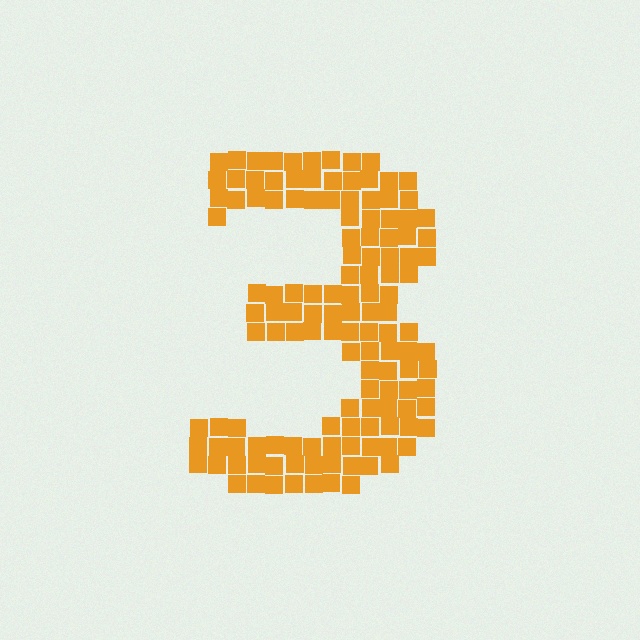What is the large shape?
The large shape is the digit 3.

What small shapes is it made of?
It is made of small squares.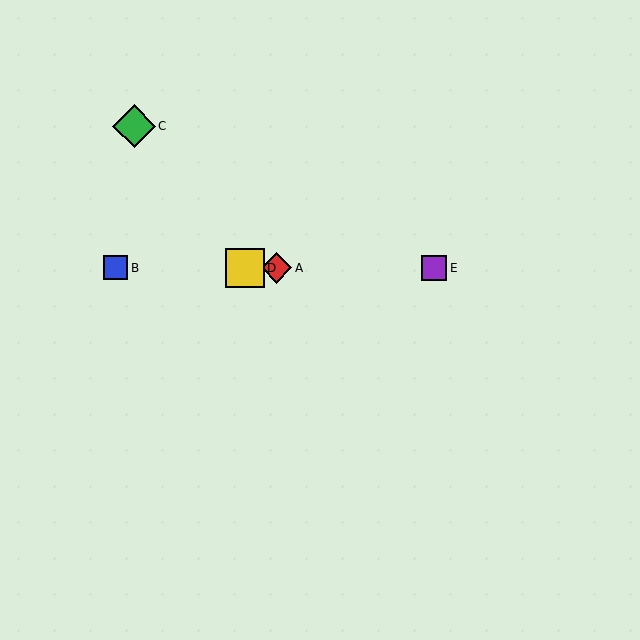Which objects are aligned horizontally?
Objects A, B, D, E are aligned horizontally.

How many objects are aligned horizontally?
4 objects (A, B, D, E) are aligned horizontally.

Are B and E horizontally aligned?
Yes, both are at y≈268.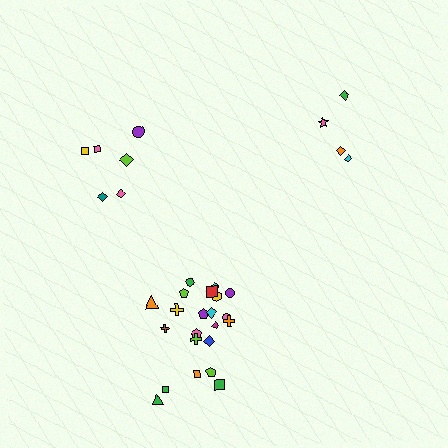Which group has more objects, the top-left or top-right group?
The top-left group.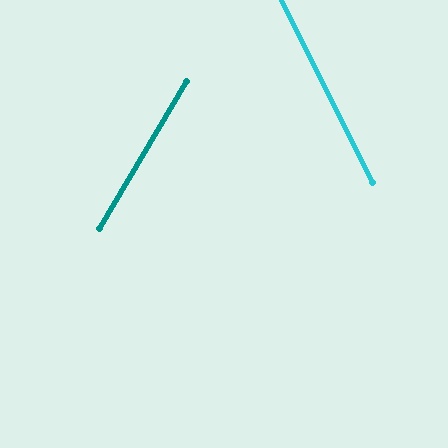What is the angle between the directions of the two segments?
Approximately 57 degrees.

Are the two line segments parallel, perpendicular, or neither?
Neither parallel nor perpendicular — they differ by about 57°.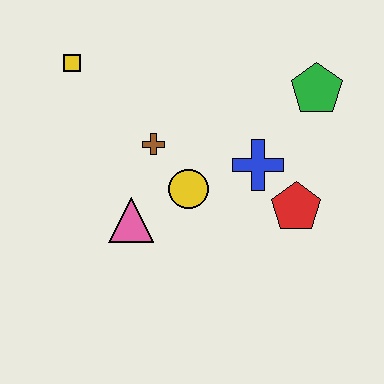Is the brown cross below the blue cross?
No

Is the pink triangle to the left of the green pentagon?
Yes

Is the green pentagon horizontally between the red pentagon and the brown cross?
No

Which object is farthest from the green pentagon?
The yellow square is farthest from the green pentagon.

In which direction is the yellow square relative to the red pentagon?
The yellow square is to the left of the red pentagon.